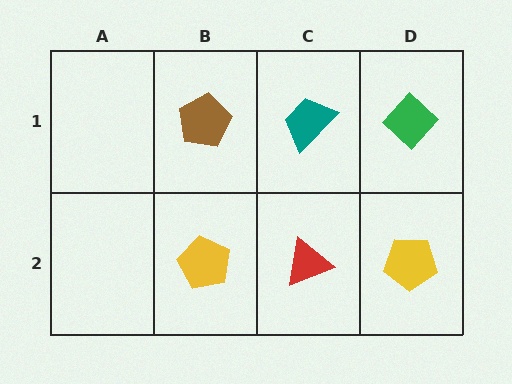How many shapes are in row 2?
3 shapes.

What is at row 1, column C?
A teal trapezoid.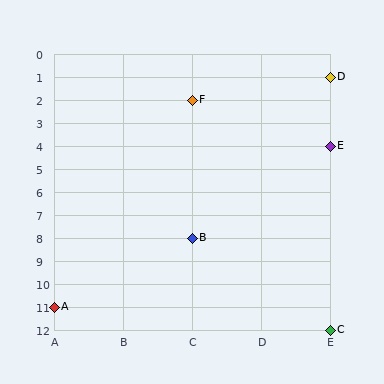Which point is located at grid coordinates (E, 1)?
Point D is at (E, 1).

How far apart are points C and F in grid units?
Points C and F are 2 columns and 10 rows apart (about 10.2 grid units diagonally).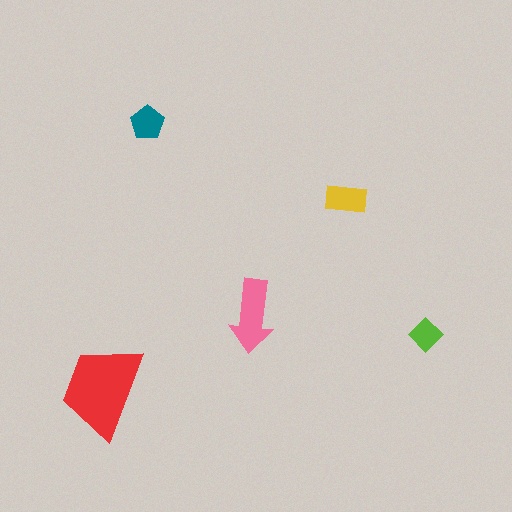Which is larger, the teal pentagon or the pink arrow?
The pink arrow.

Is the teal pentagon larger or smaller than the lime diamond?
Larger.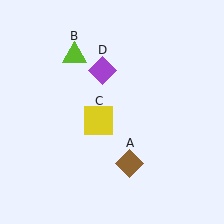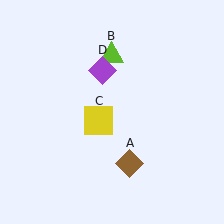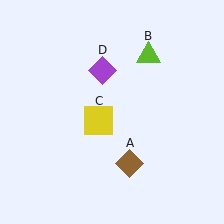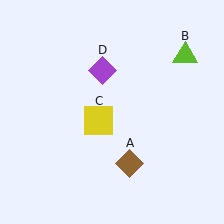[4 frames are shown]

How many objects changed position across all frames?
1 object changed position: lime triangle (object B).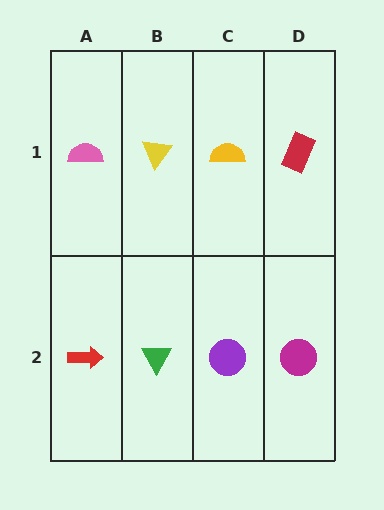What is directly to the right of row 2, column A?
A green triangle.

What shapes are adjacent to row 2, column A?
A pink semicircle (row 1, column A), a green triangle (row 2, column B).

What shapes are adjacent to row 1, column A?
A red arrow (row 2, column A), a yellow triangle (row 1, column B).